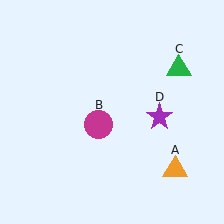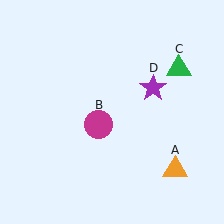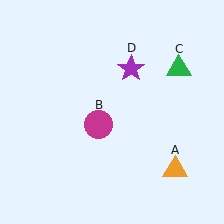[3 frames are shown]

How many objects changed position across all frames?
1 object changed position: purple star (object D).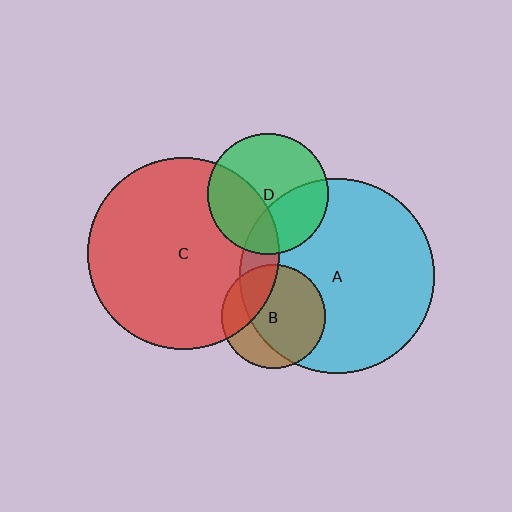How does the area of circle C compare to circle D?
Approximately 2.5 times.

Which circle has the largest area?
Circle A (cyan).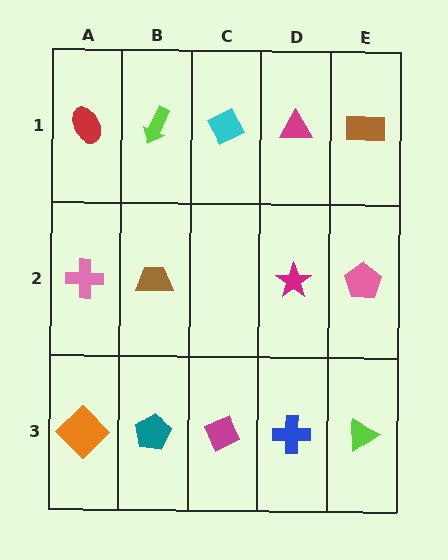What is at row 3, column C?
A magenta diamond.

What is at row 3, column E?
A lime triangle.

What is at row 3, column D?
A blue cross.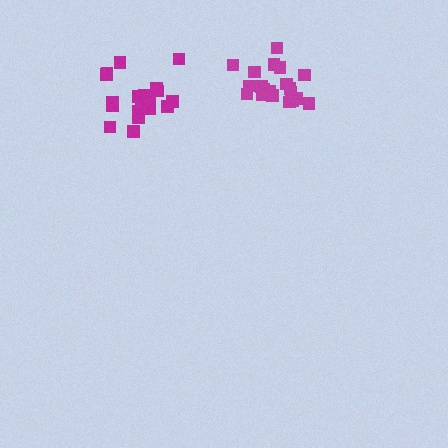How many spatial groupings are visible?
There are 2 spatial groupings.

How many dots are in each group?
Group 1: 19 dots, Group 2: 21 dots (40 total).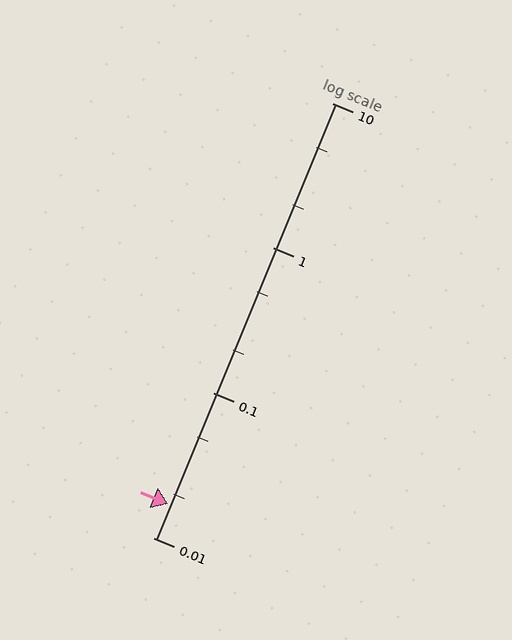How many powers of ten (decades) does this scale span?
The scale spans 3 decades, from 0.01 to 10.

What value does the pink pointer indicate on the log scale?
The pointer indicates approximately 0.017.